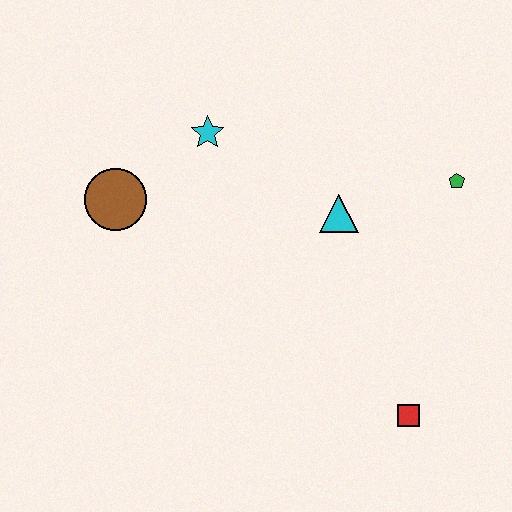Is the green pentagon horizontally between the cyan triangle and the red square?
No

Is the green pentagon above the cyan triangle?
Yes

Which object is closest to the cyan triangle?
The green pentagon is closest to the cyan triangle.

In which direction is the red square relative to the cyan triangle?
The red square is below the cyan triangle.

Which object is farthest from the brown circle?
The red square is farthest from the brown circle.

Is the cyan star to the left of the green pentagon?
Yes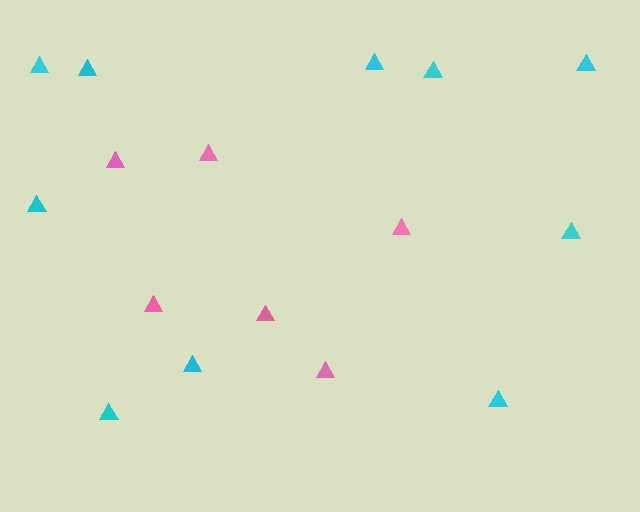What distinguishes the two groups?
There are 2 groups: one group of pink triangles (6) and one group of cyan triangles (10).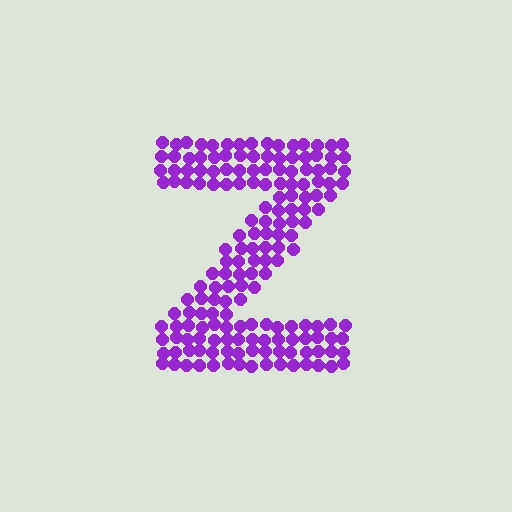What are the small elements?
The small elements are circles.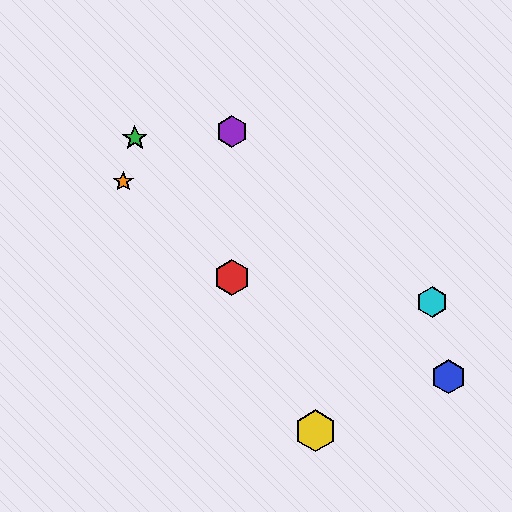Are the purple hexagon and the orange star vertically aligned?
No, the purple hexagon is at x≈232 and the orange star is at x≈123.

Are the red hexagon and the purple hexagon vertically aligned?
Yes, both are at x≈232.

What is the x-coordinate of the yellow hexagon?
The yellow hexagon is at x≈315.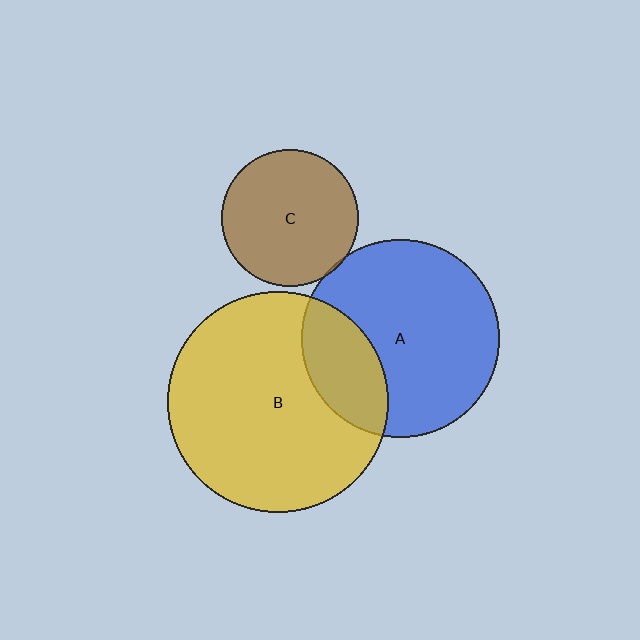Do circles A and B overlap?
Yes.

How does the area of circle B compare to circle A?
Approximately 1.2 times.